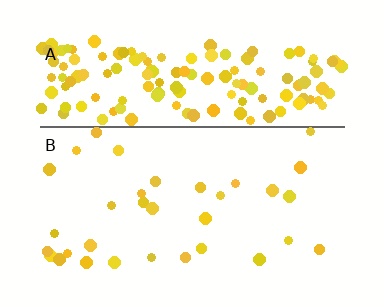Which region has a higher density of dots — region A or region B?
A (the top).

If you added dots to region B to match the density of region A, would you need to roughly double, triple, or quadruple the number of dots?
Approximately quadruple.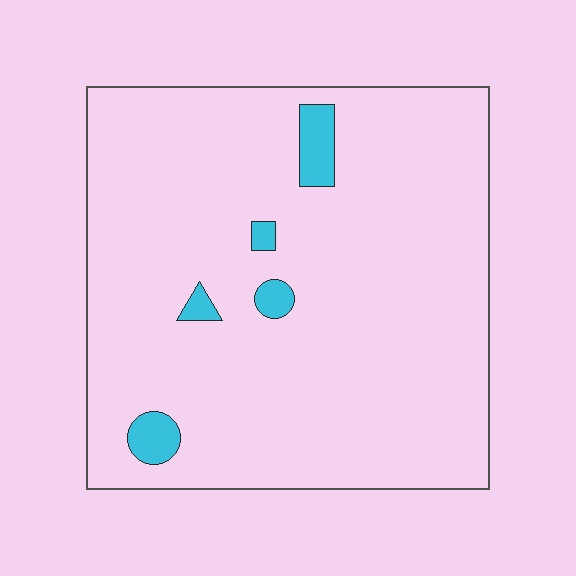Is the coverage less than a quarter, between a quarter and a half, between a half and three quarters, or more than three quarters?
Less than a quarter.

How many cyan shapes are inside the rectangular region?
5.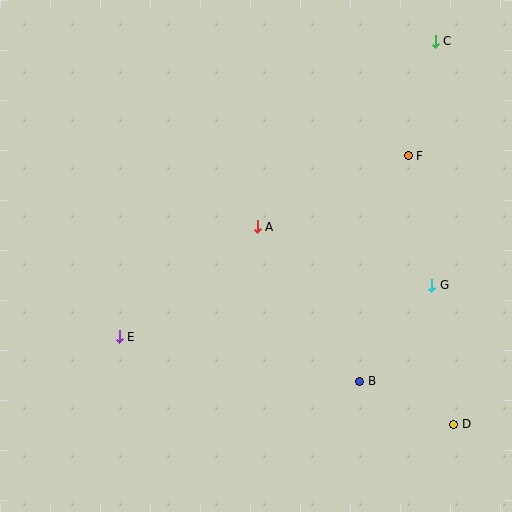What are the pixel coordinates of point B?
Point B is at (360, 381).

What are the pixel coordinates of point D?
Point D is at (454, 424).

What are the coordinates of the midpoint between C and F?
The midpoint between C and F is at (422, 98).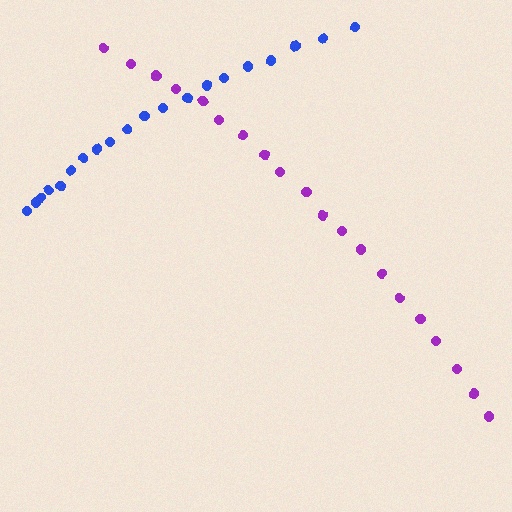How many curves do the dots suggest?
There are 2 distinct paths.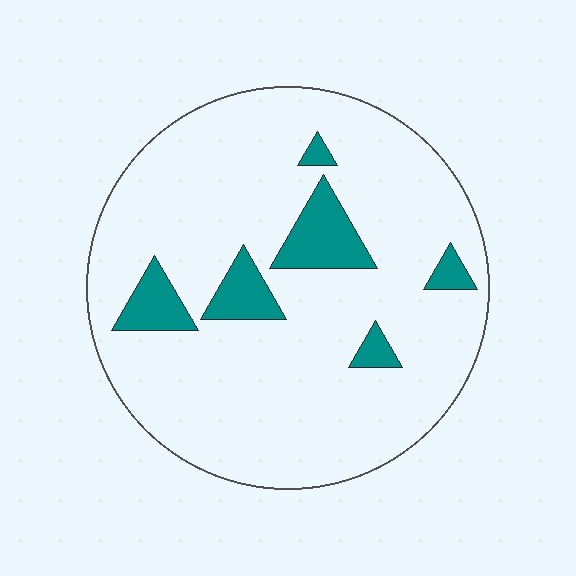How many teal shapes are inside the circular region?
6.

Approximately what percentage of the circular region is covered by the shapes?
Approximately 10%.